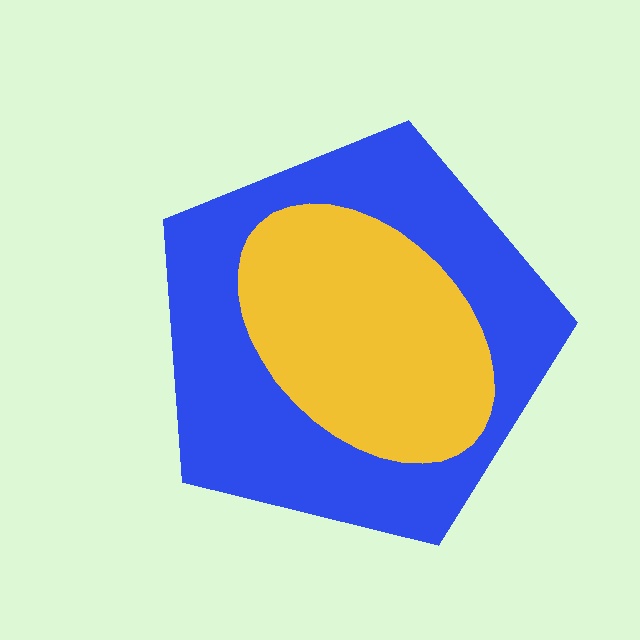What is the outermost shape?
The blue pentagon.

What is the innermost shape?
The yellow ellipse.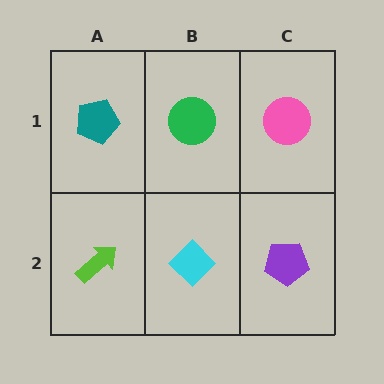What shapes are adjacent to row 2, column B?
A green circle (row 1, column B), a lime arrow (row 2, column A), a purple pentagon (row 2, column C).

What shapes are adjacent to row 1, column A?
A lime arrow (row 2, column A), a green circle (row 1, column B).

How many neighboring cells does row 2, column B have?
3.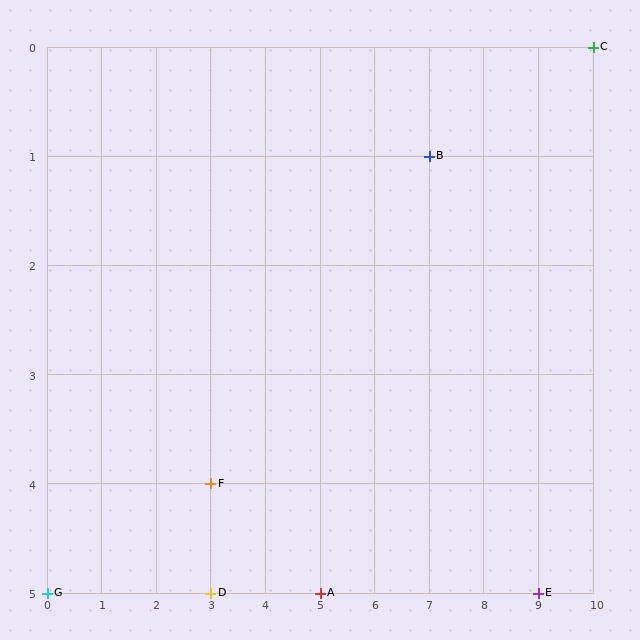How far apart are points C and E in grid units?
Points C and E are 1 column and 5 rows apart (about 5.1 grid units diagonally).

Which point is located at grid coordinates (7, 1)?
Point B is at (7, 1).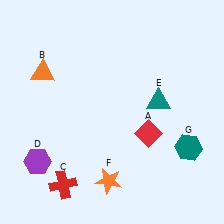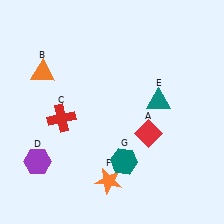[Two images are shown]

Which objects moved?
The objects that moved are: the red cross (C), the teal hexagon (G).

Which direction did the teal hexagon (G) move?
The teal hexagon (G) moved left.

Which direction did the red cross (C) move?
The red cross (C) moved up.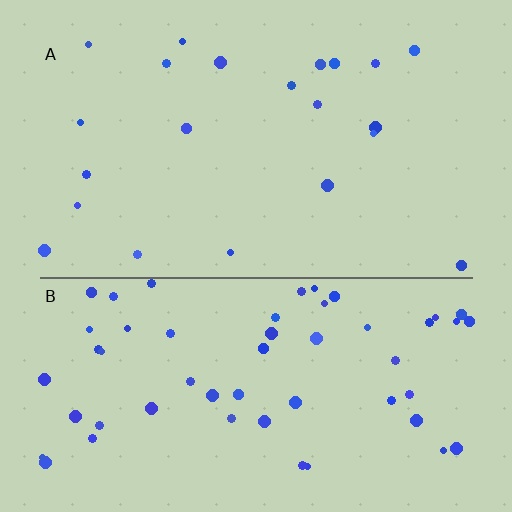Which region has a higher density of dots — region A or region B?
B (the bottom).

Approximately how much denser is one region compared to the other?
Approximately 2.5× — region B over region A.